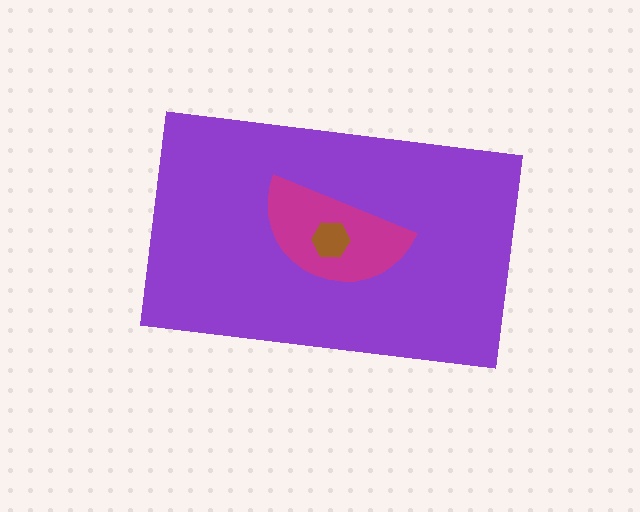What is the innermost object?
The brown hexagon.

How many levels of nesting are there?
3.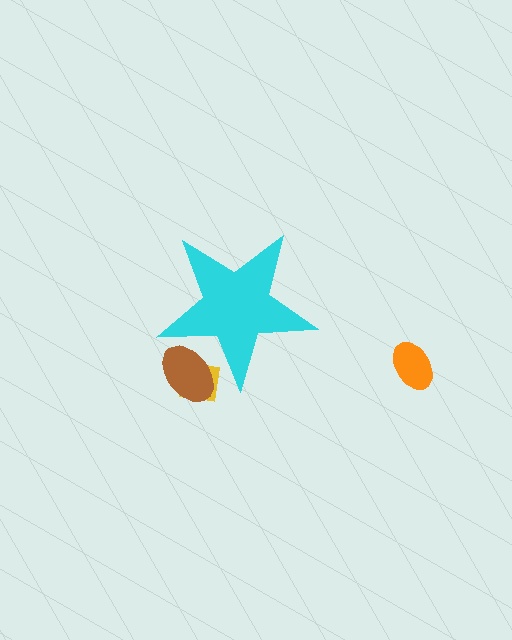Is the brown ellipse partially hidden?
Yes, the brown ellipse is partially hidden behind the cyan star.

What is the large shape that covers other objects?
A cyan star.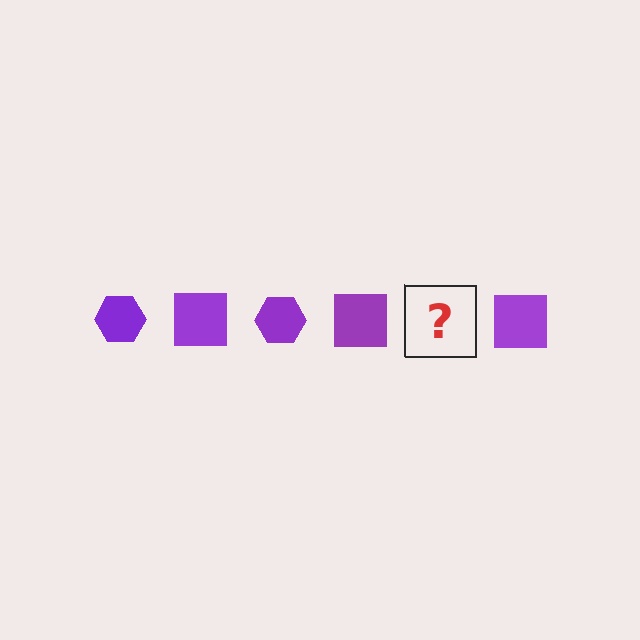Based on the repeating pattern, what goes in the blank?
The blank should be a purple hexagon.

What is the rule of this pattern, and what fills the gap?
The rule is that the pattern cycles through hexagon, square shapes in purple. The gap should be filled with a purple hexagon.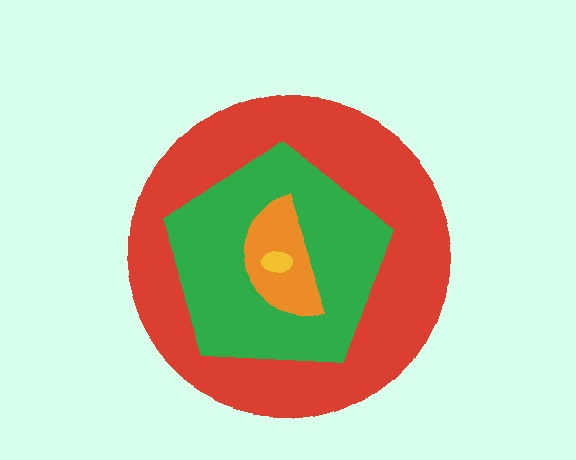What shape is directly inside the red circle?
The green pentagon.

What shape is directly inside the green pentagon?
The orange semicircle.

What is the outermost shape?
The red circle.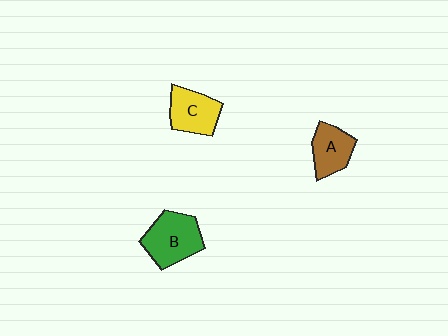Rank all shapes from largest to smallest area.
From largest to smallest: B (green), C (yellow), A (brown).